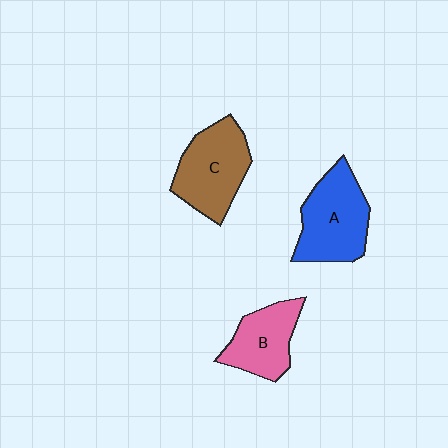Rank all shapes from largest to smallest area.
From largest to smallest: A (blue), C (brown), B (pink).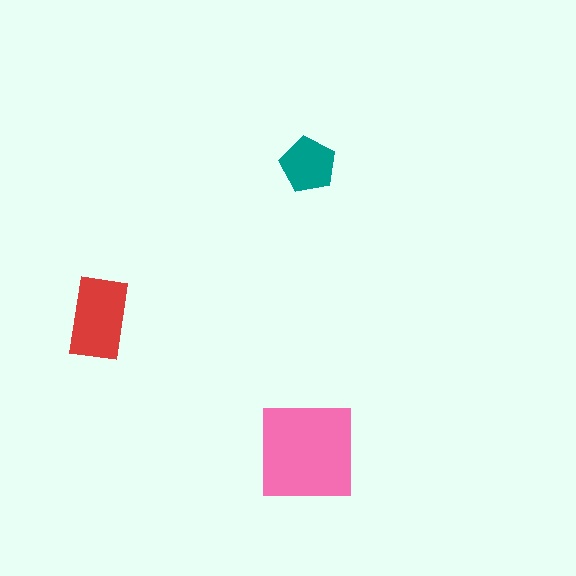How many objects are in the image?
There are 3 objects in the image.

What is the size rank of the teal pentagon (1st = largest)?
3rd.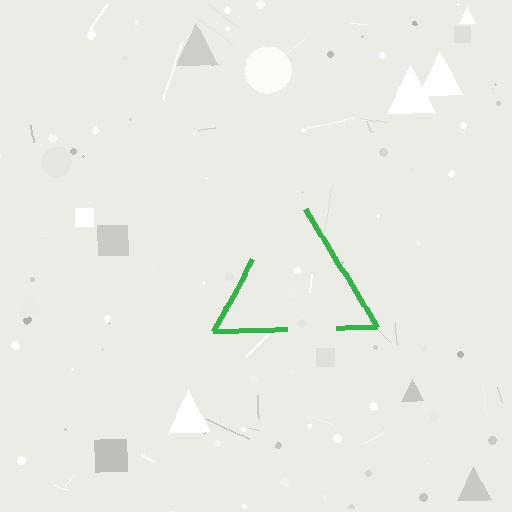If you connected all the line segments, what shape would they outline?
They would outline a triangle.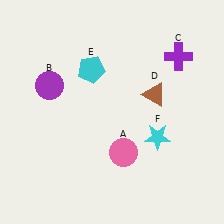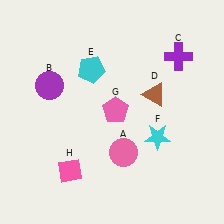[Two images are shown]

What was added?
A pink pentagon (G), a pink diamond (H) were added in Image 2.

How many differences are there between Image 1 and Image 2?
There are 2 differences between the two images.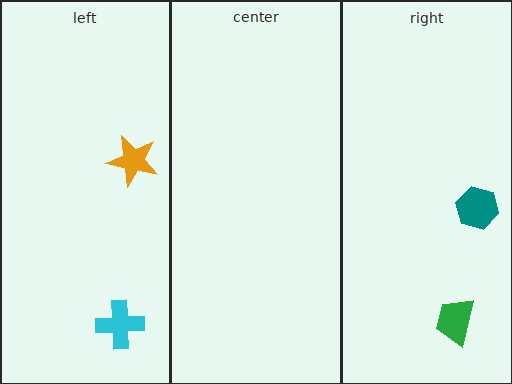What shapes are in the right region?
The green trapezoid, the teal hexagon.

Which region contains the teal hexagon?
The right region.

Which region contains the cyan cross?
The left region.